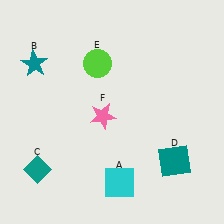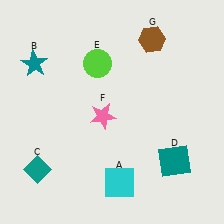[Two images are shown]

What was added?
A brown hexagon (G) was added in Image 2.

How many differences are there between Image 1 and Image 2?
There is 1 difference between the two images.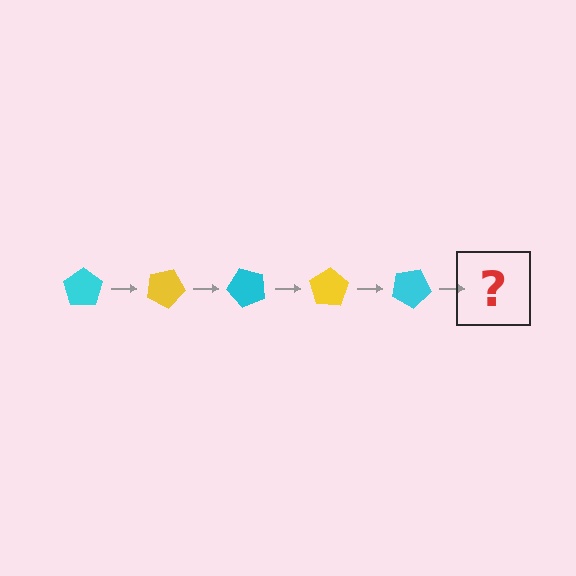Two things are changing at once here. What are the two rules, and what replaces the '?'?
The two rules are that it rotates 25 degrees each step and the color cycles through cyan and yellow. The '?' should be a yellow pentagon, rotated 125 degrees from the start.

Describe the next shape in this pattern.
It should be a yellow pentagon, rotated 125 degrees from the start.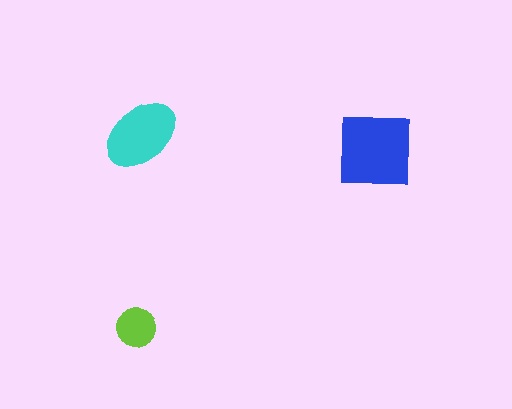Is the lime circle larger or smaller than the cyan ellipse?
Smaller.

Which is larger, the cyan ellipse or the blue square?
The blue square.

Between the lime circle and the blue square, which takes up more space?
The blue square.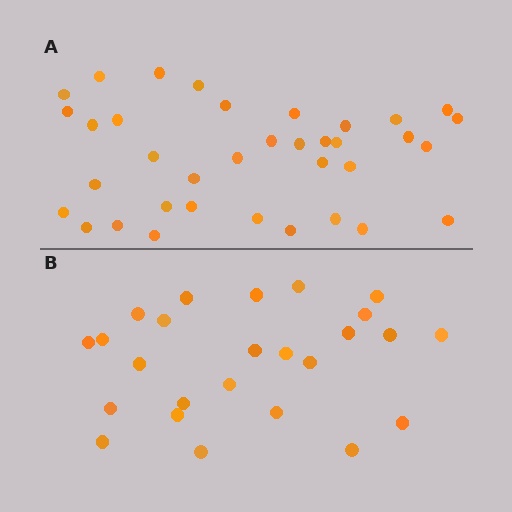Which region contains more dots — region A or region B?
Region A (the top region) has more dots.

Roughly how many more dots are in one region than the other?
Region A has roughly 12 or so more dots than region B.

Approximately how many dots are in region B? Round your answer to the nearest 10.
About 20 dots. (The exact count is 25, which rounds to 20.)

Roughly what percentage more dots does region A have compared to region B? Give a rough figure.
About 45% more.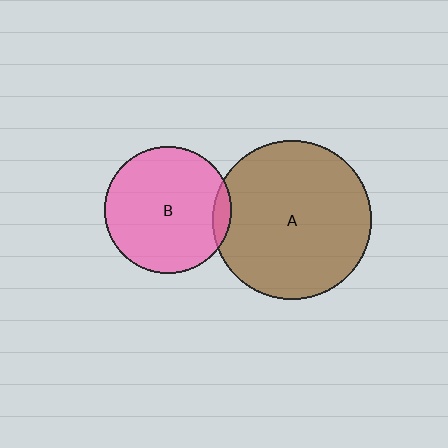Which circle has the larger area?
Circle A (brown).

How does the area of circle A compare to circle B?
Approximately 1.6 times.